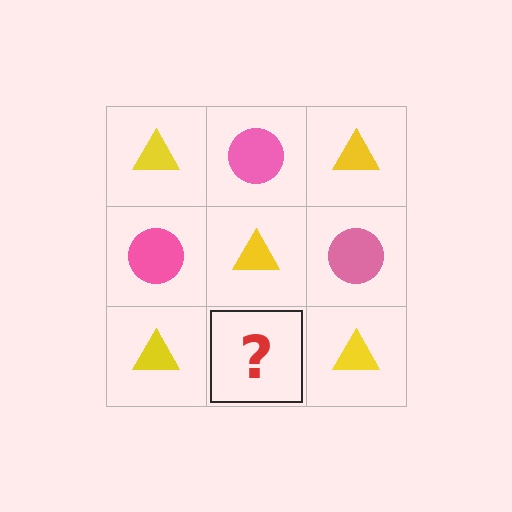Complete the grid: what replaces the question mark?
The question mark should be replaced with a pink circle.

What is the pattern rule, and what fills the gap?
The rule is that it alternates yellow triangle and pink circle in a checkerboard pattern. The gap should be filled with a pink circle.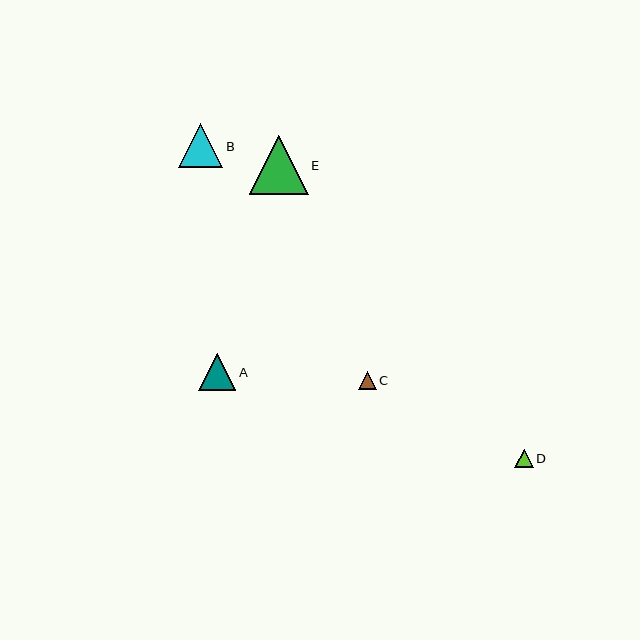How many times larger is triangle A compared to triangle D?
Triangle A is approximately 2.0 times the size of triangle D.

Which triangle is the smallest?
Triangle C is the smallest with a size of approximately 18 pixels.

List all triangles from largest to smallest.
From largest to smallest: E, B, A, D, C.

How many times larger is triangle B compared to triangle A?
Triangle B is approximately 1.2 times the size of triangle A.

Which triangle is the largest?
Triangle E is the largest with a size of approximately 58 pixels.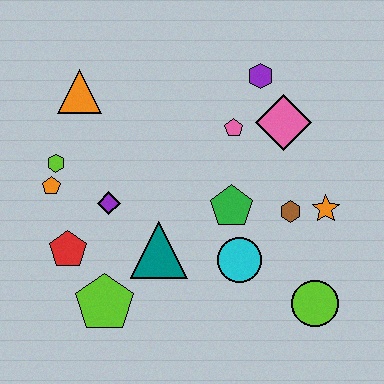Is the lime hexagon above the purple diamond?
Yes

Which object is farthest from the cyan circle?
The orange triangle is farthest from the cyan circle.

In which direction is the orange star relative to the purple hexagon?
The orange star is below the purple hexagon.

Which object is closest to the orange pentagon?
The lime hexagon is closest to the orange pentagon.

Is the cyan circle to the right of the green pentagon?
Yes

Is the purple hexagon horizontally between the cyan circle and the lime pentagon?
No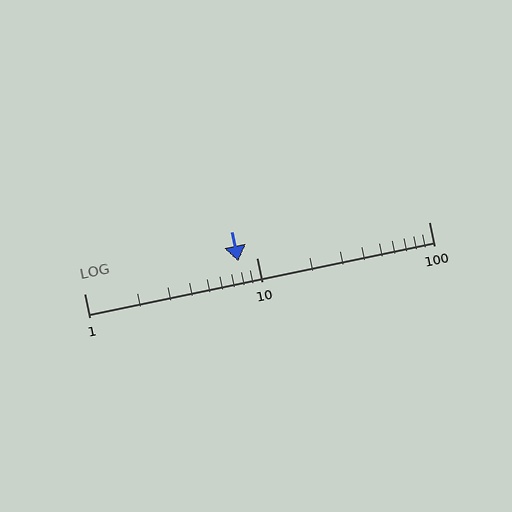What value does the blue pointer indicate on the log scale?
The pointer indicates approximately 7.8.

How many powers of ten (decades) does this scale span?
The scale spans 2 decades, from 1 to 100.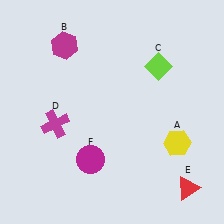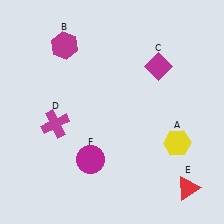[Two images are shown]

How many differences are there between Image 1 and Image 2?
There is 1 difference between the two images.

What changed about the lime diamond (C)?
In Image 1, C is lime. In Image 2, it changed to magenta.